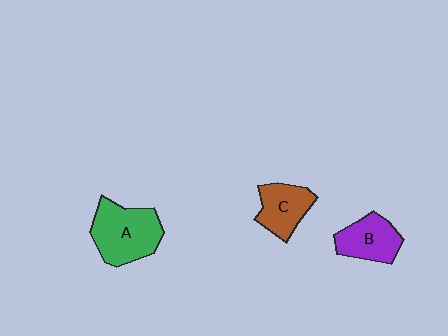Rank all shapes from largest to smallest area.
From largest to smallest: A (green), B (purple), C (brown).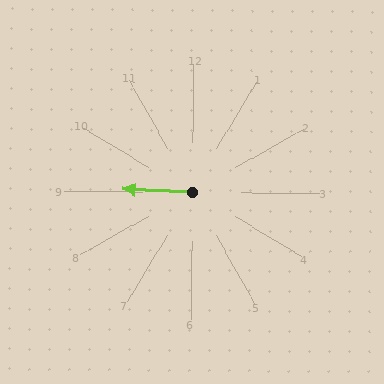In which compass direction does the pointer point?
West.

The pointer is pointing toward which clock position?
Roughly 9 o'clock.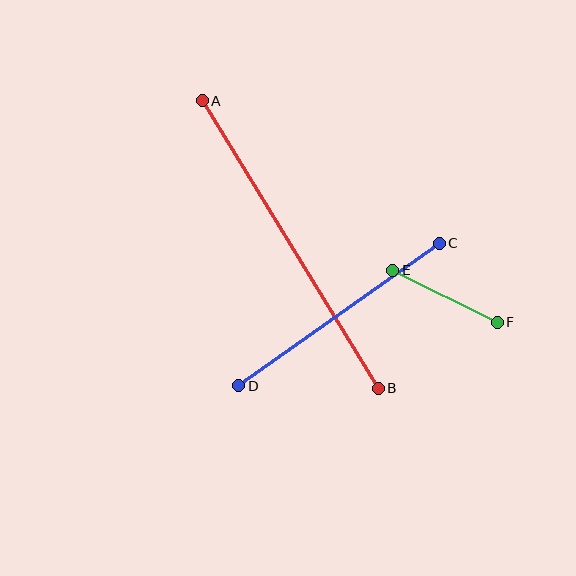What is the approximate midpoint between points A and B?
The midpoint is at approximately (290, 244) pixels.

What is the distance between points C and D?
The distance is approximately 246 pixels.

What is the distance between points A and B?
The distance is approximately 337 pixels.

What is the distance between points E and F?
The distance is approximately 117 pixels.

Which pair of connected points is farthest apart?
Points A and B are farthest apart.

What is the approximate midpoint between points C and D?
The midpoint is at approximately (339, 315) pixels.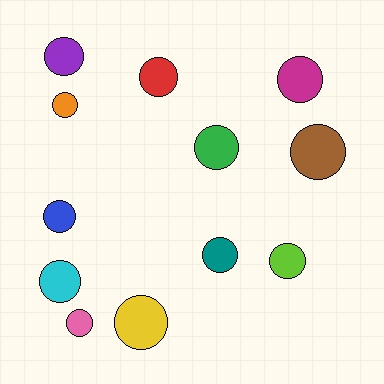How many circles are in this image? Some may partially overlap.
There are 12 circles.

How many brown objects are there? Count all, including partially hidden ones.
There is 1 brown object.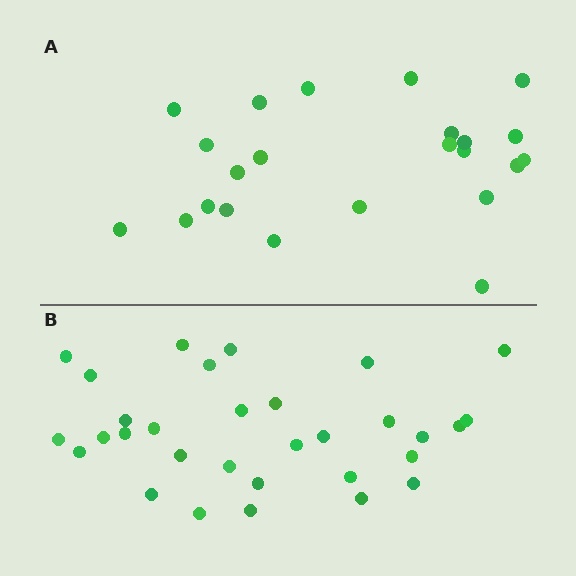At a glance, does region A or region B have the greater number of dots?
Region B (the bottom region) has more dots.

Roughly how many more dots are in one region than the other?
Region B has roughly 8 or so more dots than region A.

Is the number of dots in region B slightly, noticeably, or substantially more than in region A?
Region B has noticeably more, but not dramatically so. The ratio is roughly 1.3 to 1.